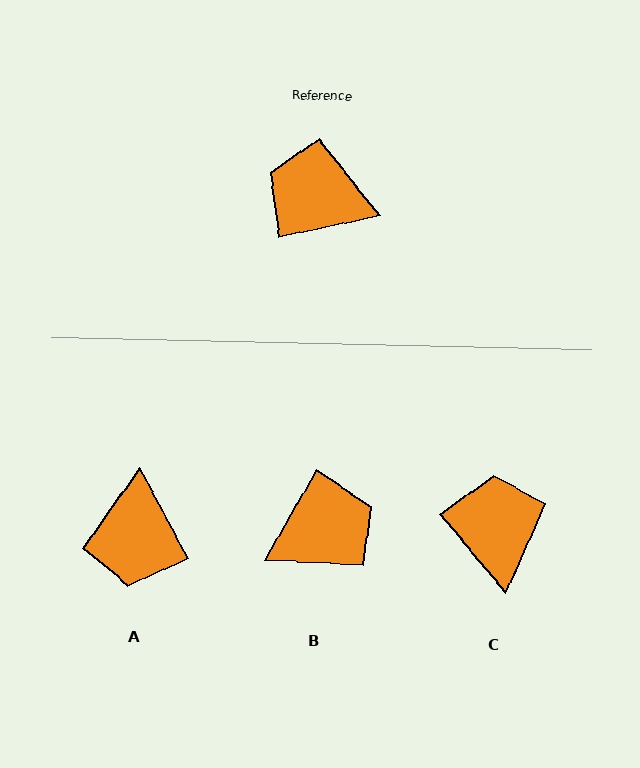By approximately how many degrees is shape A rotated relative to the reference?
Approximately 107 degrees counter-clockwise.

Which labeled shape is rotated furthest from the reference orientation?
B, about 132 degrees away.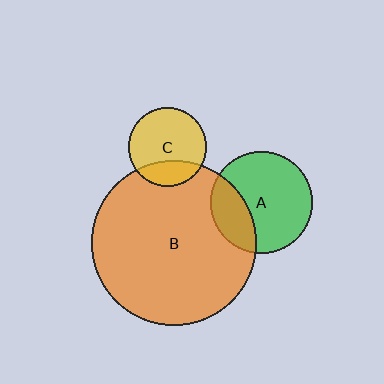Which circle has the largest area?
Circle B (orange).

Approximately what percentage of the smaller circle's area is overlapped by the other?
Approximately 25%.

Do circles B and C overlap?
Yes.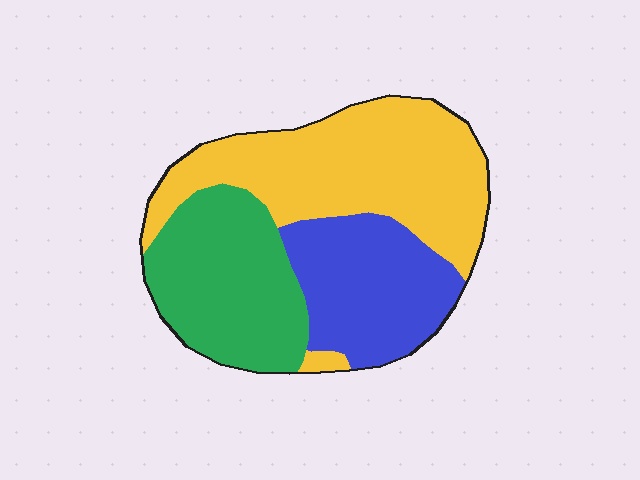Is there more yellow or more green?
Yellow.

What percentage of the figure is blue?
Blue covers about 25% of the figure.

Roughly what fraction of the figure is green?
Green covers roughly 30% of the figure.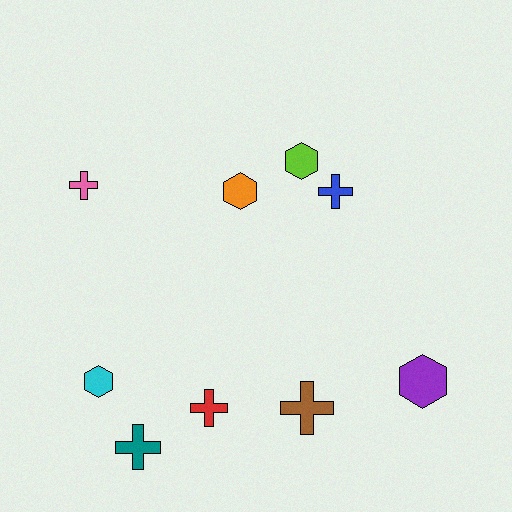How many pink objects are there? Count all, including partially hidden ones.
There is 1 pink object.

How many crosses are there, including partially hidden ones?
There are 5 crosses.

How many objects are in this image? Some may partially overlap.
There are 9 objects.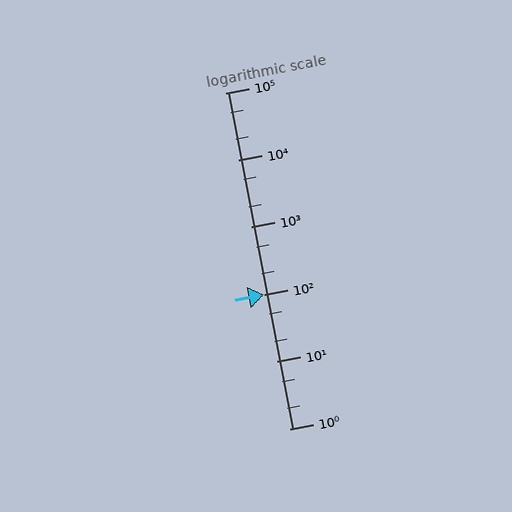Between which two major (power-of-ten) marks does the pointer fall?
The pointer is between 100 and 1000.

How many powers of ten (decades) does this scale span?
The scale spans 5 decades, from 1 to 100000.